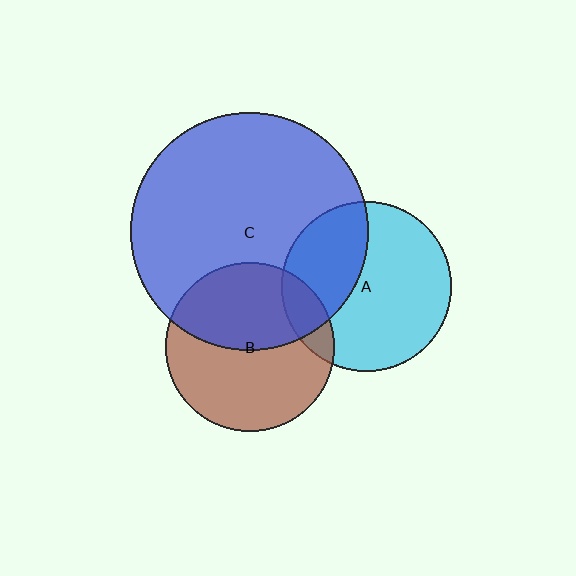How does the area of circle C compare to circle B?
Approximately 2.0 times.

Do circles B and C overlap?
Yes.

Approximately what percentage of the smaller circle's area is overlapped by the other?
Approximately 45%.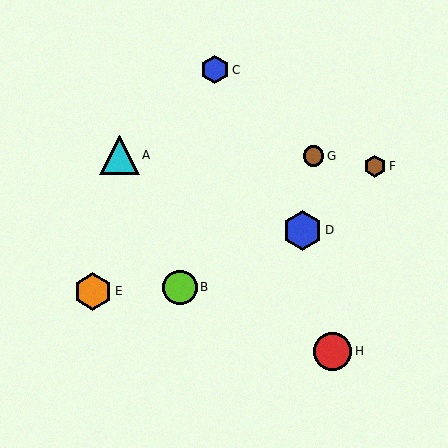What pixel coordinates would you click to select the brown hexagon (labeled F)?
Click at (375, 166) to select the brown hexagon F.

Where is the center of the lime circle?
The center of the lime circle is at (180, 287).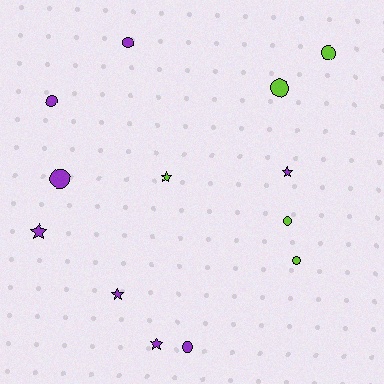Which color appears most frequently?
Purple, with 8 objects.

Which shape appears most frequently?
Circle, with 8 objects.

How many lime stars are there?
There is 1 lime star.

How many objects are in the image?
There are 13 objects.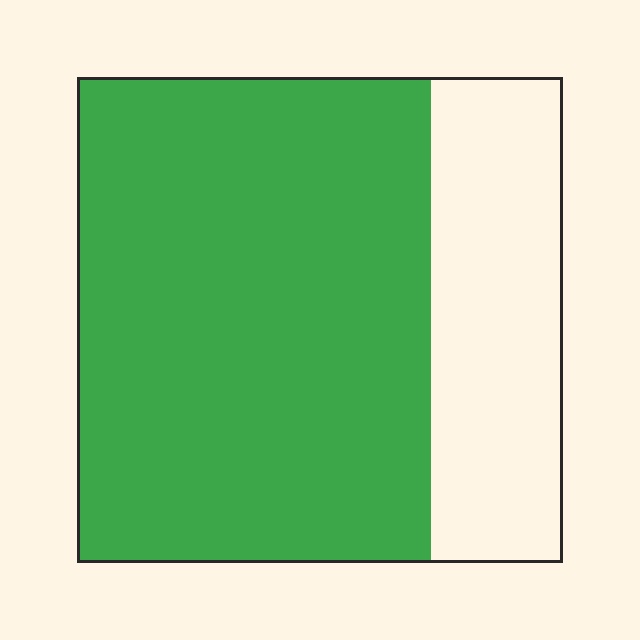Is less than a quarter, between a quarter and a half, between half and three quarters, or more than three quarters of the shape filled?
Between half and three quarters.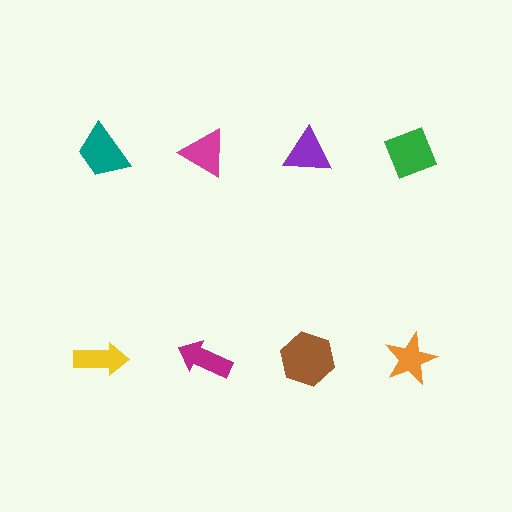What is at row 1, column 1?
A teal trapezoid.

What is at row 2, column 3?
A brown hexagon.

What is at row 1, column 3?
A purple triangle.